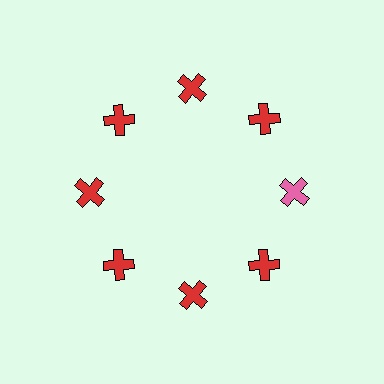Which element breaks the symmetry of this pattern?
The pink cross at roughly the 3 o'clock position breaks the symmetry. All other shapes are red crosses.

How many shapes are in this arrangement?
There are 8 shapes arranged in a ring pattern.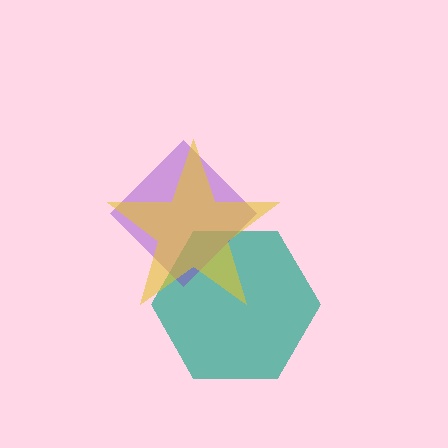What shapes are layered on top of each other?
The layered shapes are: a teal hexagon, a purple diamond, a yellow star.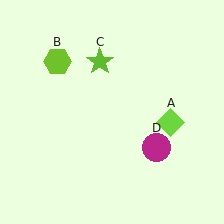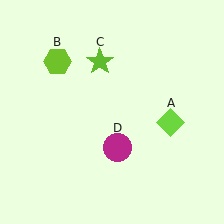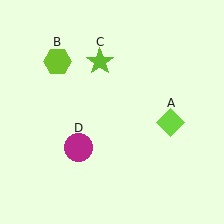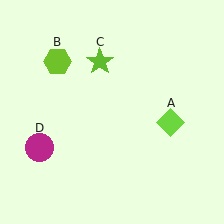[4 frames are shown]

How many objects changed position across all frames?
1 object changed position: magenta circle (object D).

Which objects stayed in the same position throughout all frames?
Lime diamond (object A) and lime hexagon (object B) and lime star (object C) remained stationary.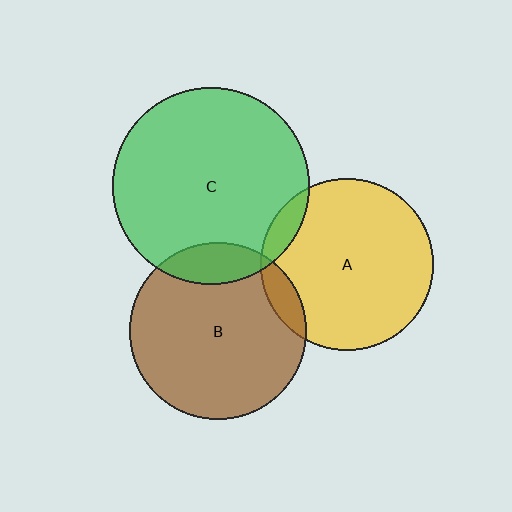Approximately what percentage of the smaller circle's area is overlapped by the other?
Approximately 15%.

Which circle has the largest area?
Circle C (green).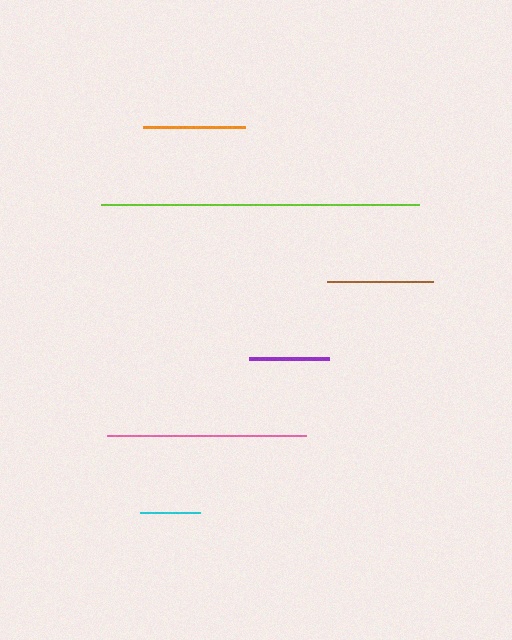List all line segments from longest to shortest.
From longest to shortest: lime, pink, brown, orange, purple, cyan.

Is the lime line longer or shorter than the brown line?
The lime line is longer than the brown line.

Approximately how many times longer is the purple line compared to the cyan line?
The purple line is approximately 1.3 times the length of the cyan line.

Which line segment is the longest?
The lime line is the longest at approximately 318 pixels.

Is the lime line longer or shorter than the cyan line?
The lime line is longer than the cyan line.